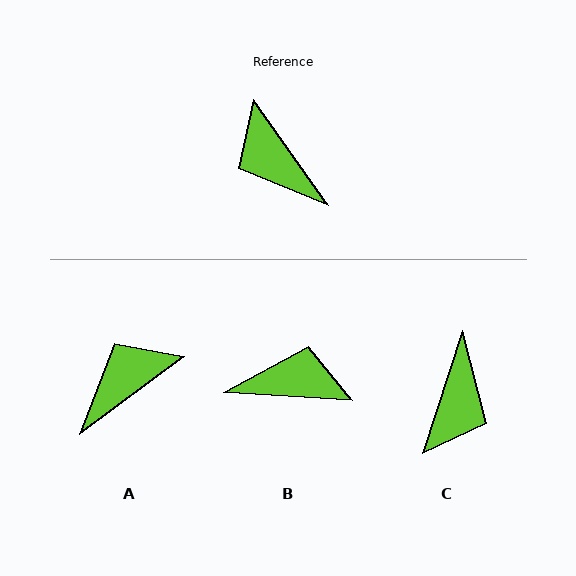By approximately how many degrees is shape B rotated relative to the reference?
Approximately 129 degrees clockwise.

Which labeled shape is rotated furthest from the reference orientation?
B, about 129 degrees away.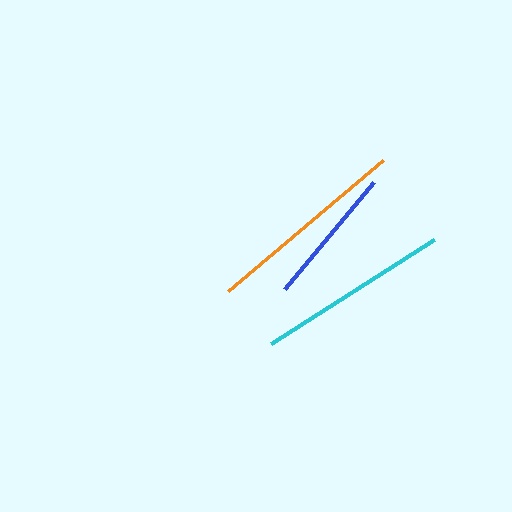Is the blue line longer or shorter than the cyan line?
The cyan line is longer than the blue line.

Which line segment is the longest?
The orange line is the longest at approximately 203 pixels.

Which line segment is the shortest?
The blue line is the shortest at approximately 139 pixels.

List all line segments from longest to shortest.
From longest to shortest: orange, cyan, blue.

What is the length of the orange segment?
The orange segment is approximately 203 pixels long.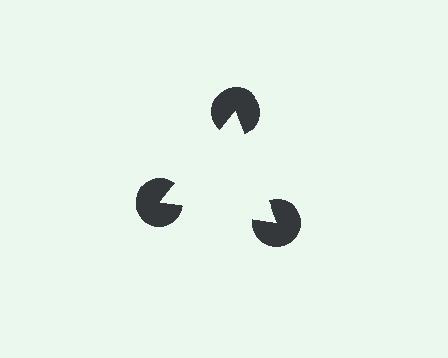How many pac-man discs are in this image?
There are 3 — one at each vertex of the illusory triangle.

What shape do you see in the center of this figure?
An illusory triangle — its edges are inferred from the aligned wedge cuts in the pac-man discs, not physically drawn.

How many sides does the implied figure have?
3 sides.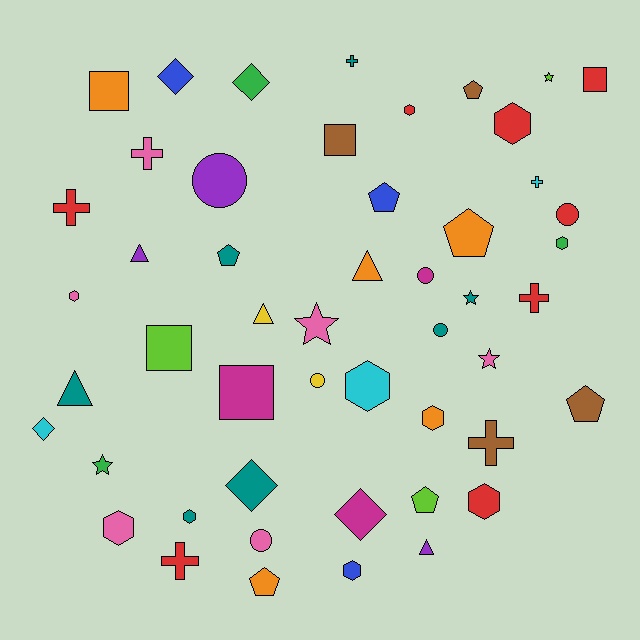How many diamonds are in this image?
There are 5 diamonds.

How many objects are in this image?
There are 50 objects.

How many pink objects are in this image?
There are 6 pink objects.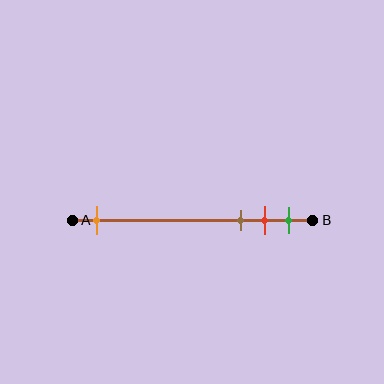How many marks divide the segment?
There are 4 marks dividing the segment.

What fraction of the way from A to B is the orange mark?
The orange mark is approximately 10% (0.1) of the way from A to B.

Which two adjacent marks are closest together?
The red and green marks are the closest adjacent pair.